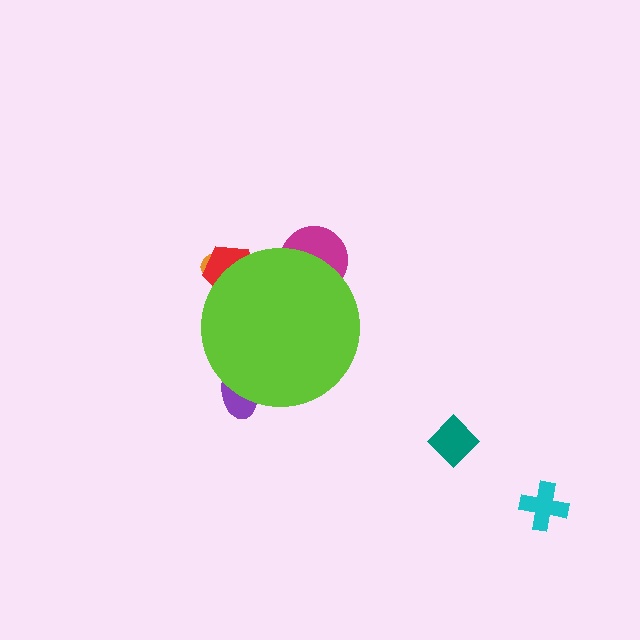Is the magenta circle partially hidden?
Yes, the magenta circle is partially hidden behind the lime circle.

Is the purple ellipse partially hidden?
Yes, the purple ellipse is partially hidden behind the lime circle.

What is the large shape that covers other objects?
A lime circle.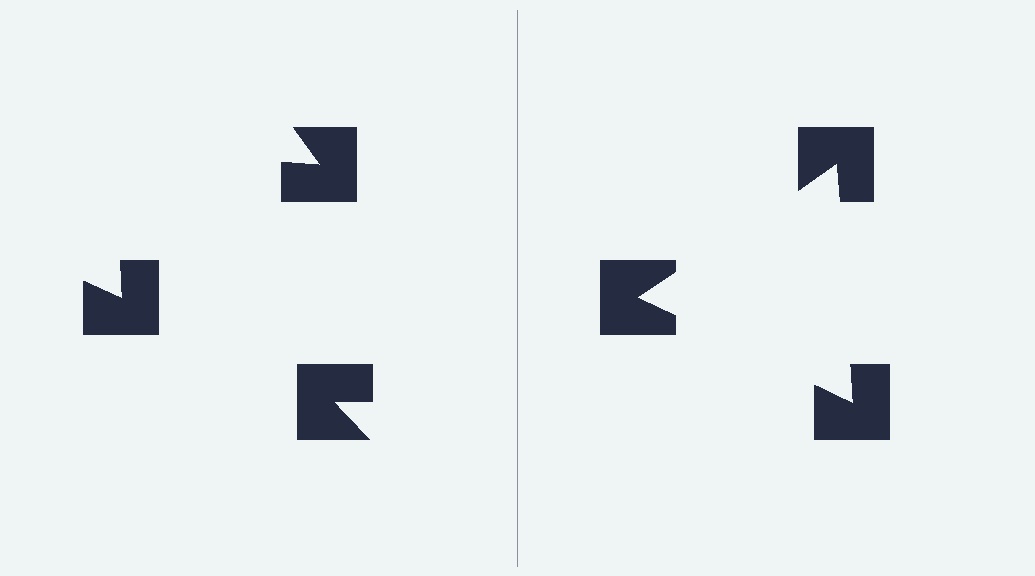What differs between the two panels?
The notched squares are positioned identically on both sides; only the wedge orientations differ. On the right they align to a triangle; on the left they are misaligned.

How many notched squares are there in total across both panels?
6 — 3 on each side.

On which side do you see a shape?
An illusory triangle appears on the right side. On the left side the wedge cuts are rotated, so no coherent shape forms.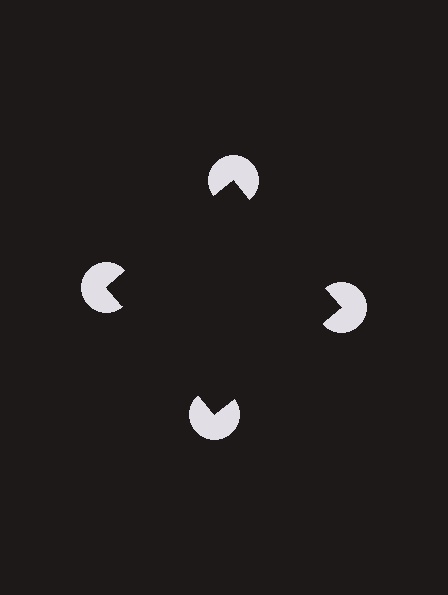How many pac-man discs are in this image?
There are 4 — one at each vertex of the illusory square.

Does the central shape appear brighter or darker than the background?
It typically appears slightly darker than the background, even though no actual brightness change is drawn.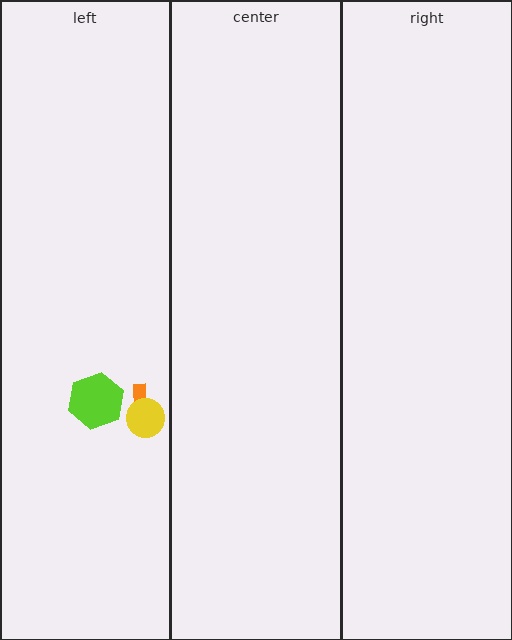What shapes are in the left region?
The lime hexagon, the orange arrow, the yellow circle.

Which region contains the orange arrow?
The left region.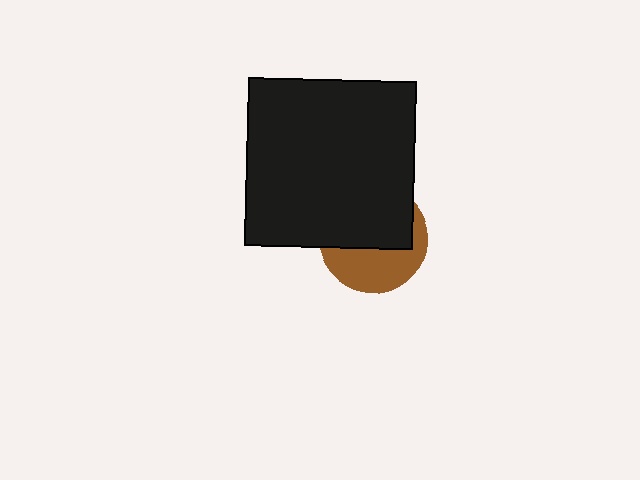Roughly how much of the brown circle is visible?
A small part of it is visible (roughly 43%).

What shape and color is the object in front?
The object in front is a black square.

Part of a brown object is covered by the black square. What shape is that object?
It is a circle.